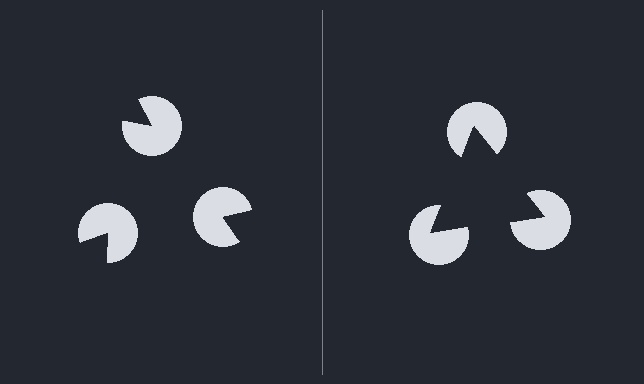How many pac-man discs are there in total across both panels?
6 — 3 on each side.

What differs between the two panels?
The pac-man discs are positioned identically on both sides; only the wedge orientations differ. On the right they align to a triangle; on the left they are misaligned.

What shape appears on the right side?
An illusory triangle.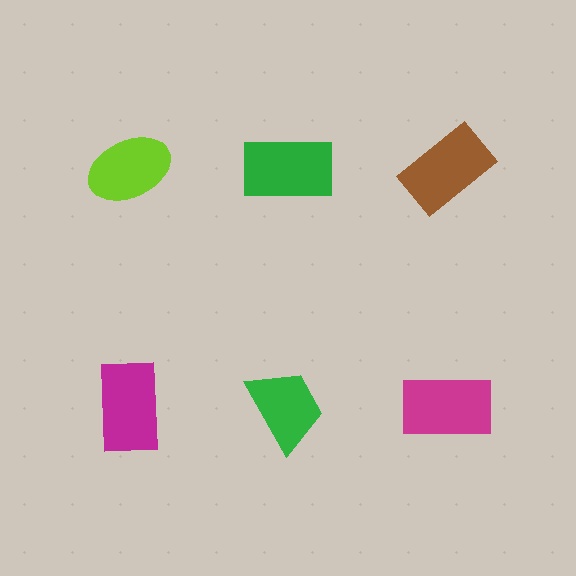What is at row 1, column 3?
A brown rectangle.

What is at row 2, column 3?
A magenta rectangle.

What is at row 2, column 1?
A magenta rectangle.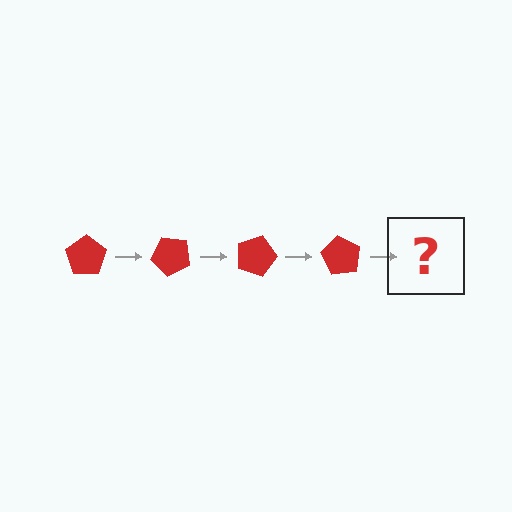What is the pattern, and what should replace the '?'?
The pattern is that the pentagon rotates 45 degrees each step. The '?' should be a red pentagon rotated 180 degrees.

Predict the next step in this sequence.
The next step is a red pentagon rotated 180 degrees.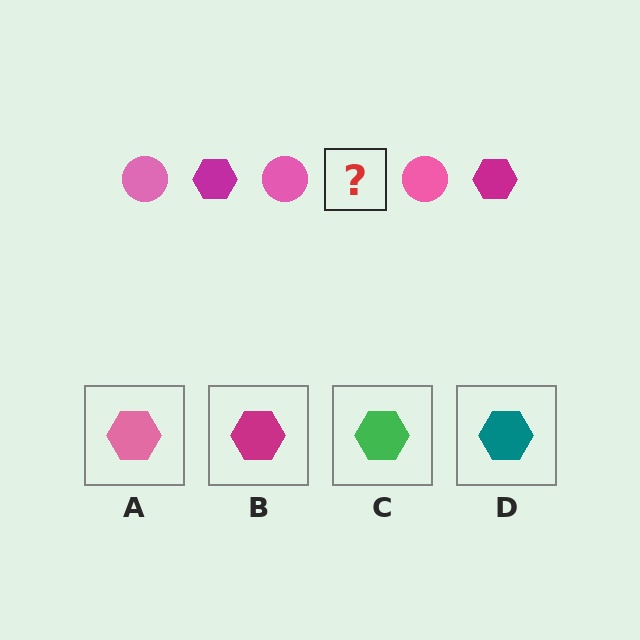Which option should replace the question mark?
Option B.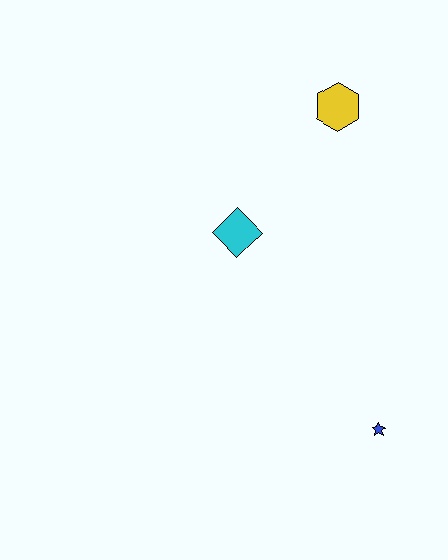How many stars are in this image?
There is 1 star.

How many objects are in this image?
There are 3 objects.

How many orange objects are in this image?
There are no orange objects.